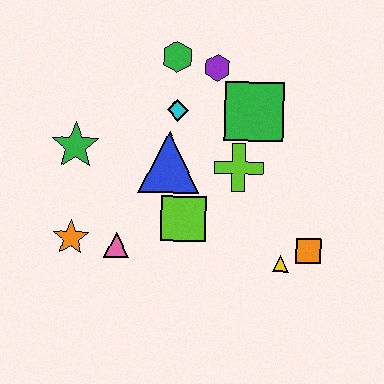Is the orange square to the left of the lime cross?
No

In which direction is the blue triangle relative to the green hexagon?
The blue triangle is below the green hexagon.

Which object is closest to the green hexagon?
The purple hexagon is closest to the green hexagon.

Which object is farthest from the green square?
The orange star is farthest from the green square.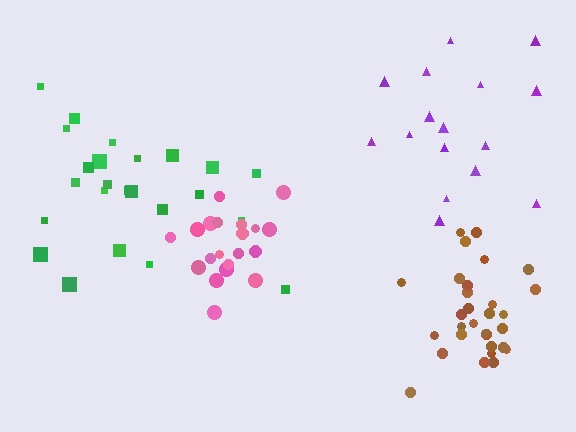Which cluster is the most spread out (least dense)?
Purple.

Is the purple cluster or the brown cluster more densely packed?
Brown.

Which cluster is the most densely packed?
Pink.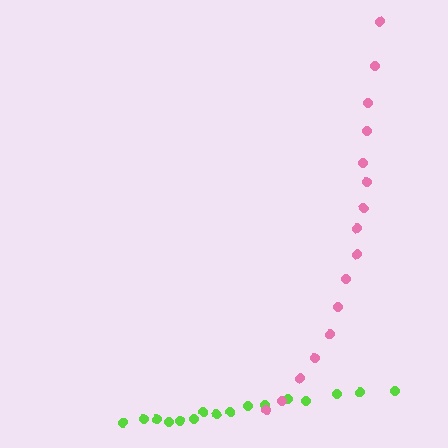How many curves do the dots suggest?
There are 2 distinct paths.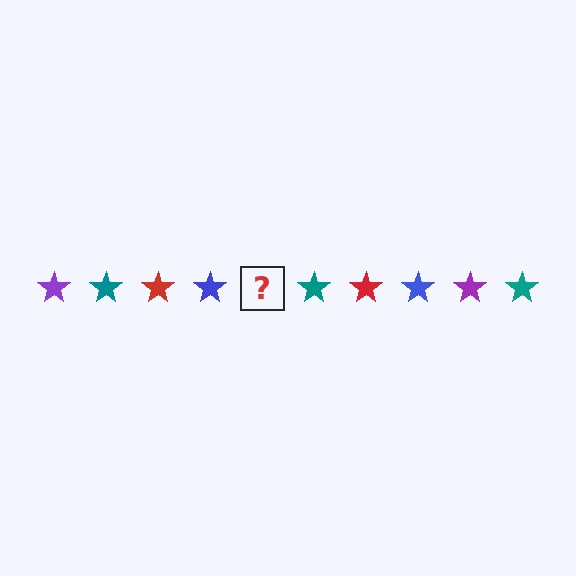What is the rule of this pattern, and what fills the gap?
The rule is that the pattern cycles through purple, teal, red, blue stars. The gap should be filled with a purple star.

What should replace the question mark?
The question mark should be replaced with a purple star.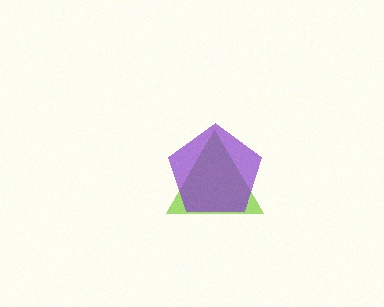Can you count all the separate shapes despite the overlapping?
Yes, there are 2 separate shapes.